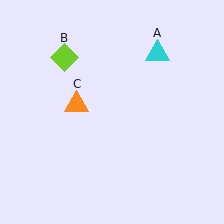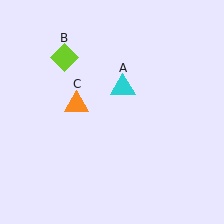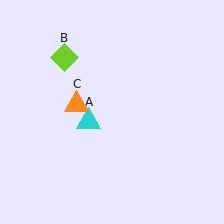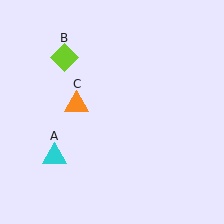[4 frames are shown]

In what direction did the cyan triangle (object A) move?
The cyan triangle (object A) moved down and to the left.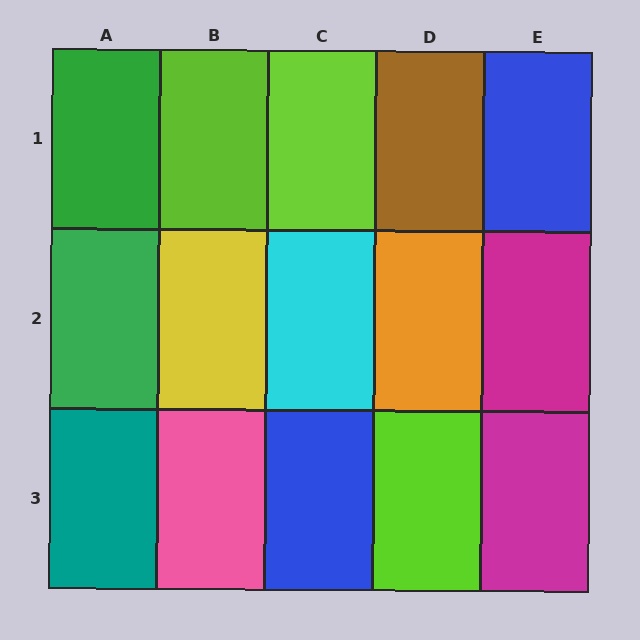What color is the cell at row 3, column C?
Blue.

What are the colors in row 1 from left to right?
Green, lime, lime, brown, blue.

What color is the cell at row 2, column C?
Cyan.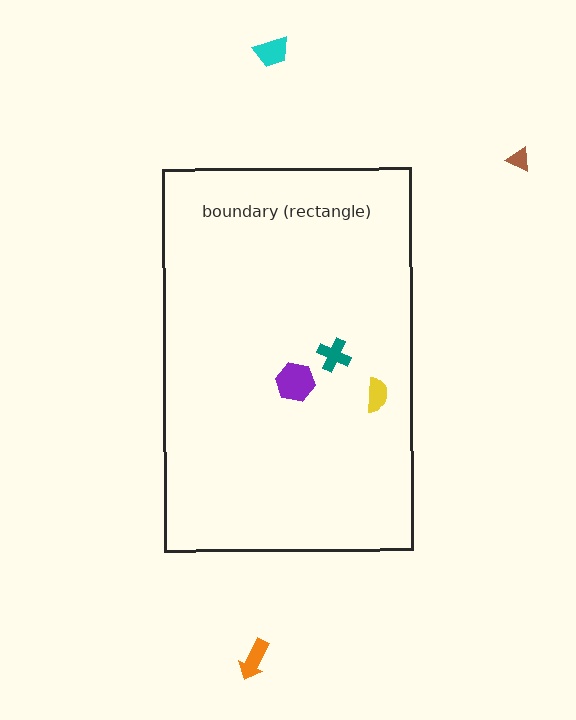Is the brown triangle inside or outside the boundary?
Outside.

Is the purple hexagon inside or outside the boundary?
Inside.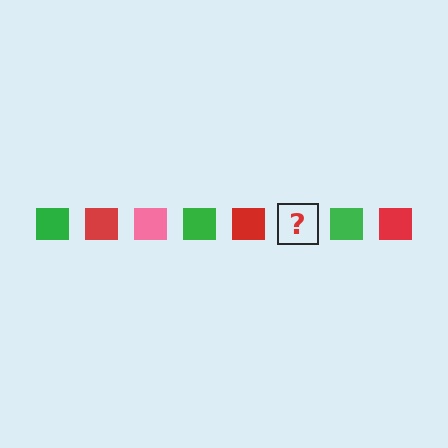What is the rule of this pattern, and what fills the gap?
The rule is that the pattern cycles through green, red, pink squares. The gap should be filled with a pink square.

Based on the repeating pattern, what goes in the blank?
The blank should be a pink square.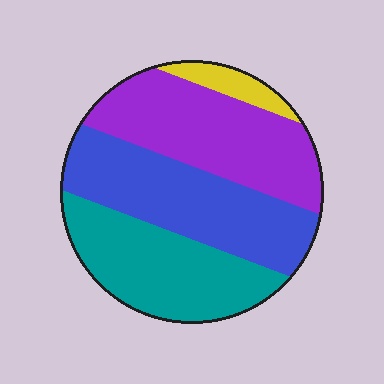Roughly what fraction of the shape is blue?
Blue takes up about one third (1/3) of the shape.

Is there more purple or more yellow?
Purple.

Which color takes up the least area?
Yellow, at roughly 5%.